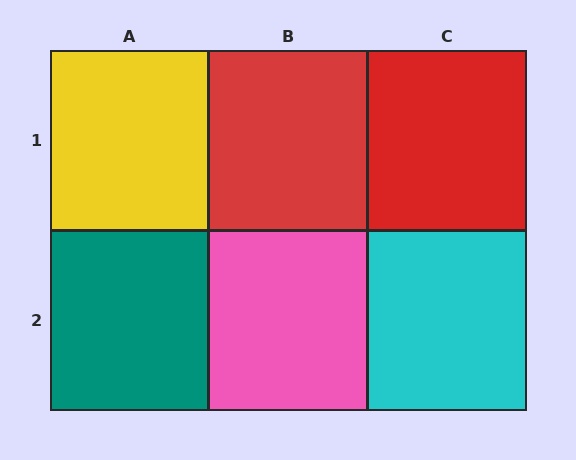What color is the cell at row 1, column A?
Yellow.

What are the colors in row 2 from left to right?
Teal, pink, cyan.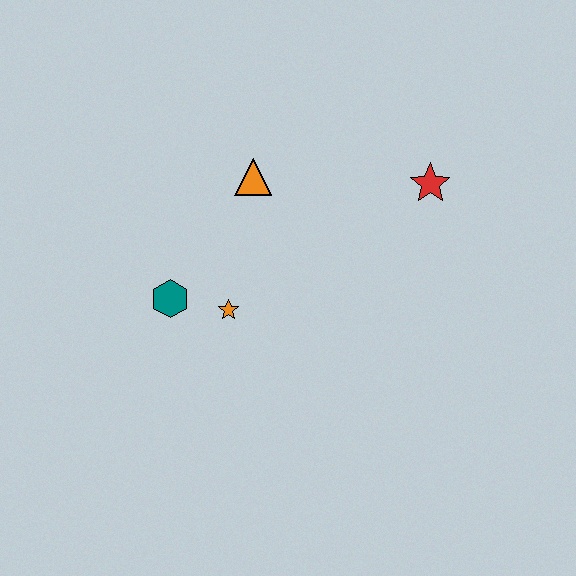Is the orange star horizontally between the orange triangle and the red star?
No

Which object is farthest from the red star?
The teal hexagon is farthest from the red star.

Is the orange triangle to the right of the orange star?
Yes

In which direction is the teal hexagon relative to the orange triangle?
The teal hexagon is below the orange triangle.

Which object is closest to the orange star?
The teal hexagon is closest to the orange star.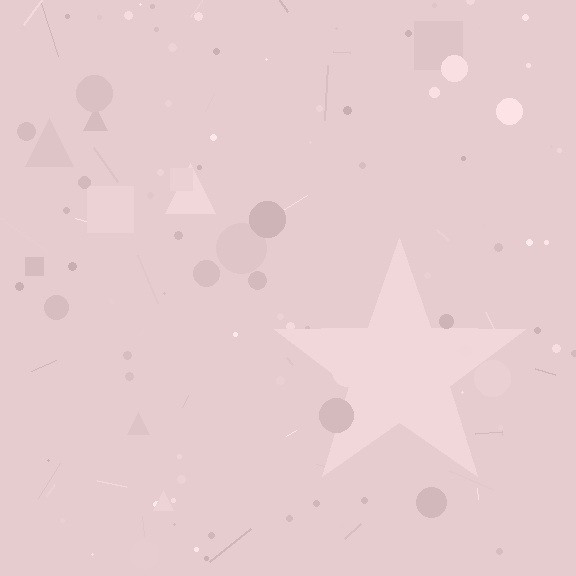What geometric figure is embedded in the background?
A star is embedded in the background.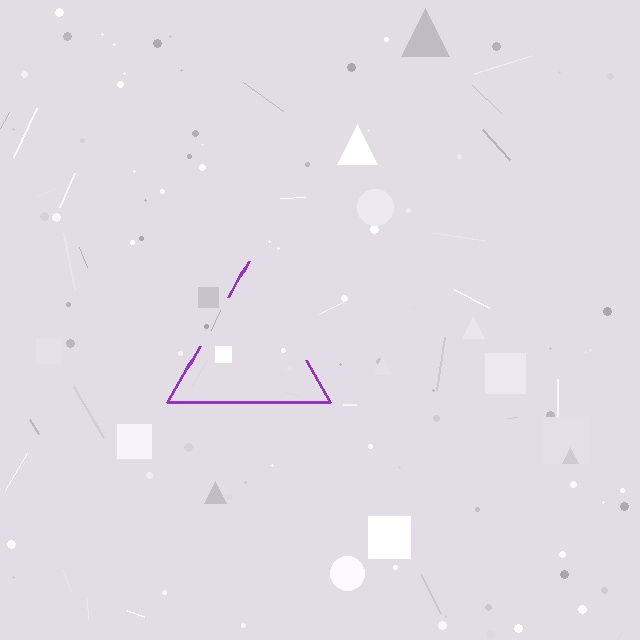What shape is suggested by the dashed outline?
The dashed outline suggests a triangle.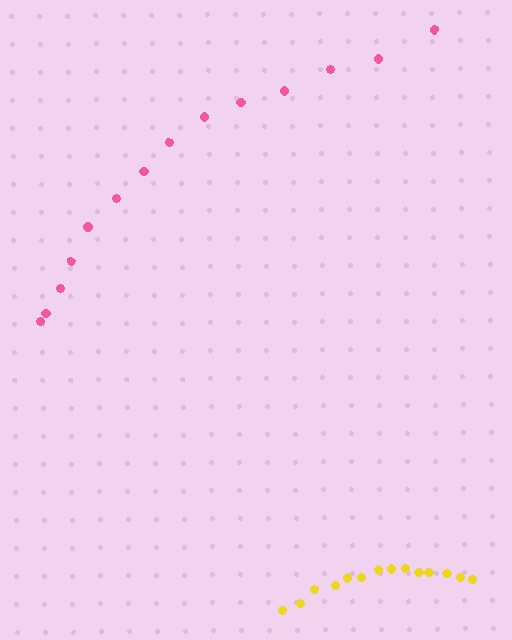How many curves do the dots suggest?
There are 2 distinct paths.